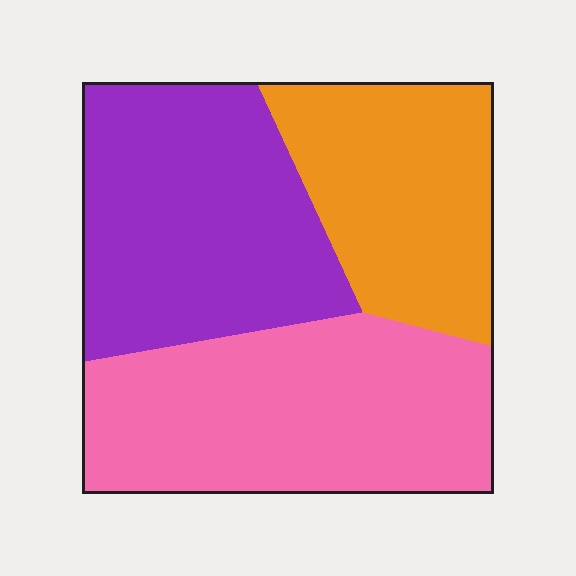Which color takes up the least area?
Orange, at roughly 25%.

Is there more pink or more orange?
Pink.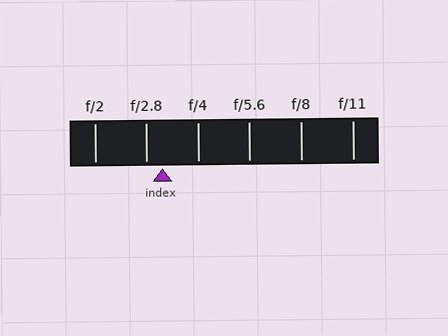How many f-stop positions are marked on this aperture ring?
There are 6 f-stop positions marked.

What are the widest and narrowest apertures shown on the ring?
The widest aperture shown is f/2 and the narrowest is f/11.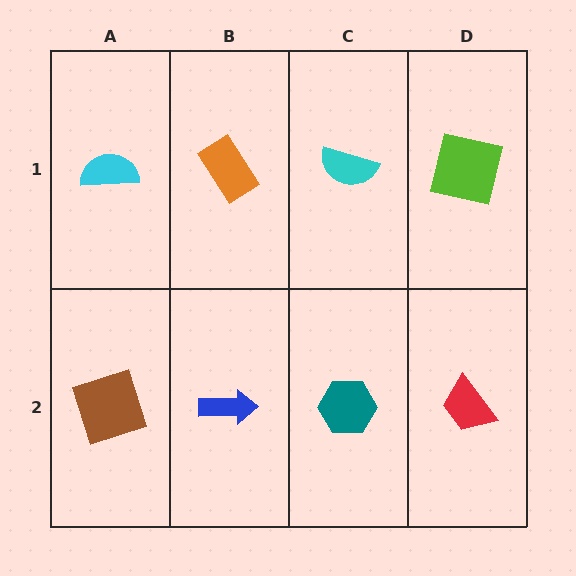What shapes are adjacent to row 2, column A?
A cyan semicircle (row 1, column A), a blue arrow (row 2, column B).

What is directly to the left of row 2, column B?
A brown square.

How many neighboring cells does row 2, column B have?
3.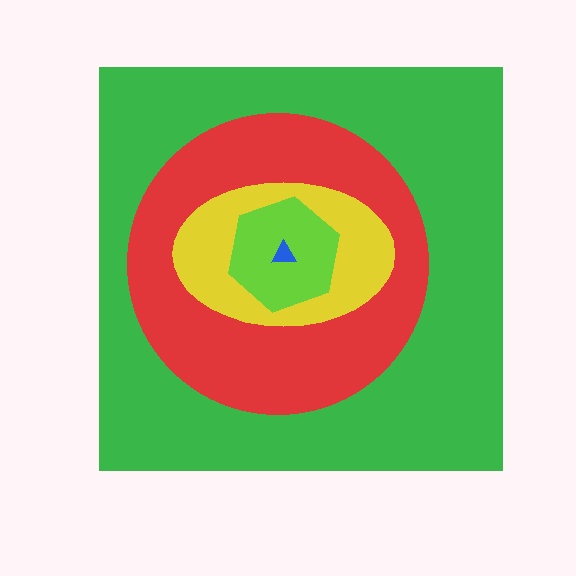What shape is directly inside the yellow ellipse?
The lime hexagon.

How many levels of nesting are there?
5.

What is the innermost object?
The blue triangle.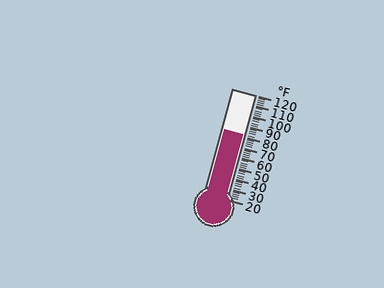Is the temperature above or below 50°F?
The temperature is above 50°F.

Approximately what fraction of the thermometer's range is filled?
The thermometer is filled to approximately 60% of its range.